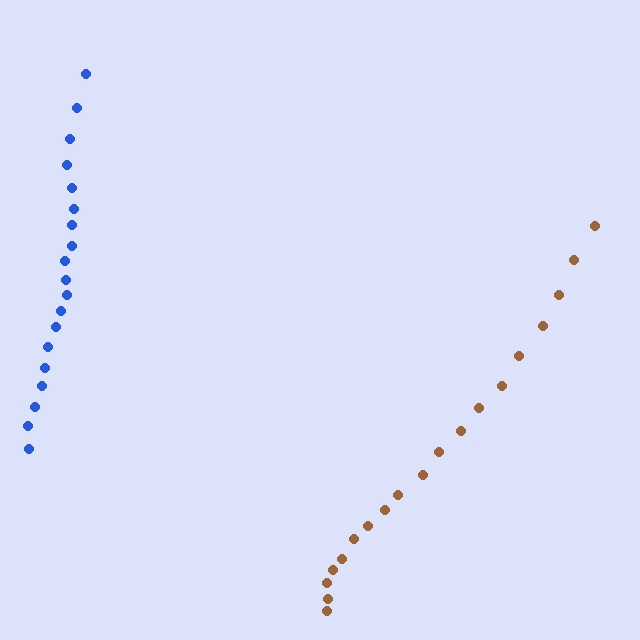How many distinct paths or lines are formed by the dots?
There are 2 distinct paths.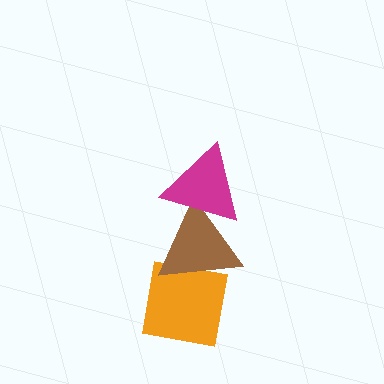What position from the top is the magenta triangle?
The magenta triangle is 1st from the top.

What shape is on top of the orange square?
The brown triangle is on top of the orange square.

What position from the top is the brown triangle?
The brown triangle is 2nd from the top.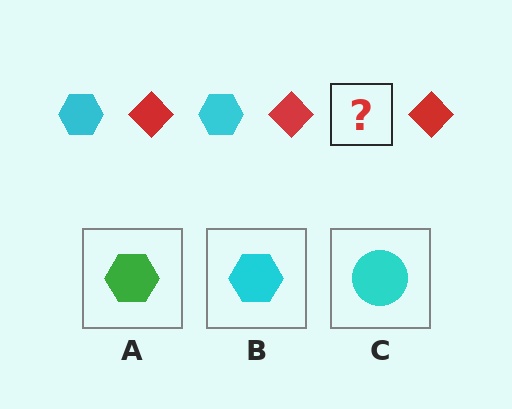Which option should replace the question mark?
Option B.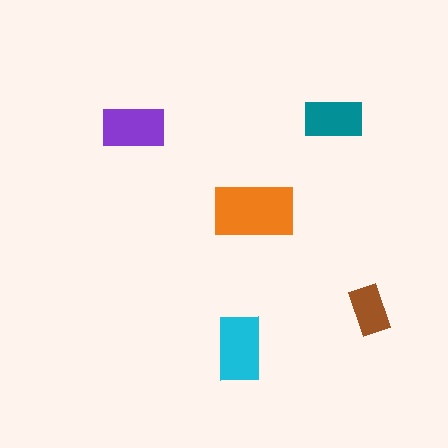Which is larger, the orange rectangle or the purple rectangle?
The orange one.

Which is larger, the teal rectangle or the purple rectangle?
The purple one.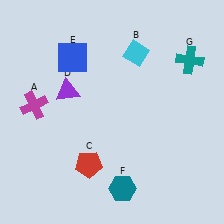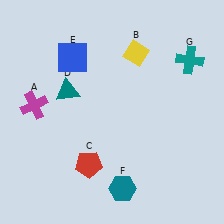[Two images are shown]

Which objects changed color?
B changed from cyan to yellow. D changed from purple to teal.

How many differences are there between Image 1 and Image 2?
There are 2 differences between the two images.